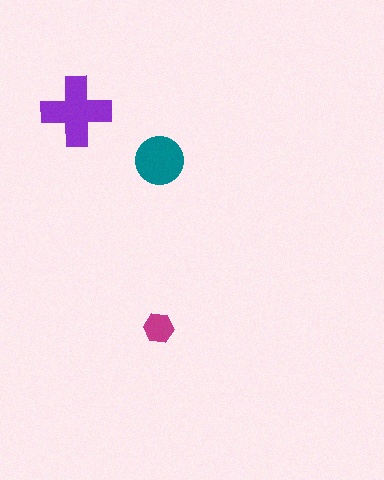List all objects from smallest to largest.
The magenta hexagon, the teal circle, the purple cross.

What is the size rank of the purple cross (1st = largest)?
1st.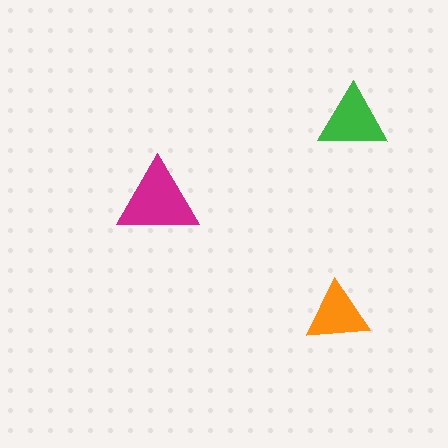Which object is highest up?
The green triangle is topmost.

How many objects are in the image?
There are 3 objects in the image.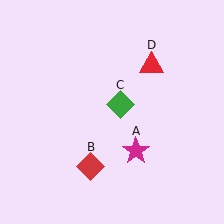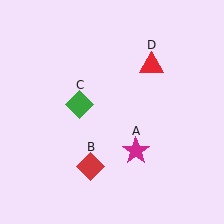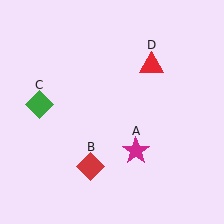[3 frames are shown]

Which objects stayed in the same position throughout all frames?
Magenta star (object A) and red diamond (object B) and red triangle (object D) remained stationary.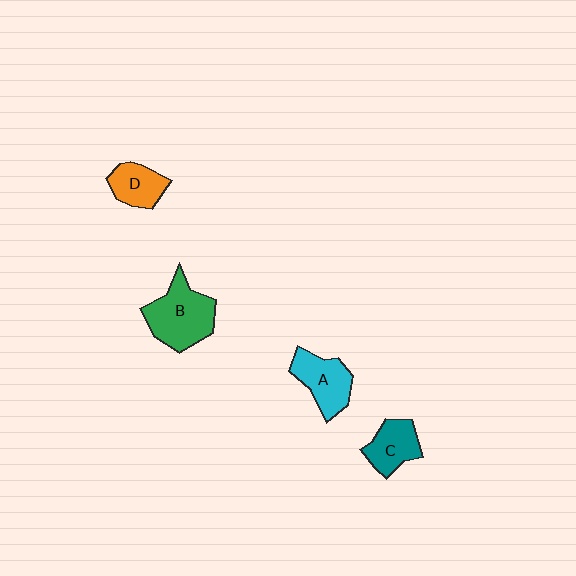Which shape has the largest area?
Shape B (green).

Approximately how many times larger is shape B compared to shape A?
Approximately 1.3 times.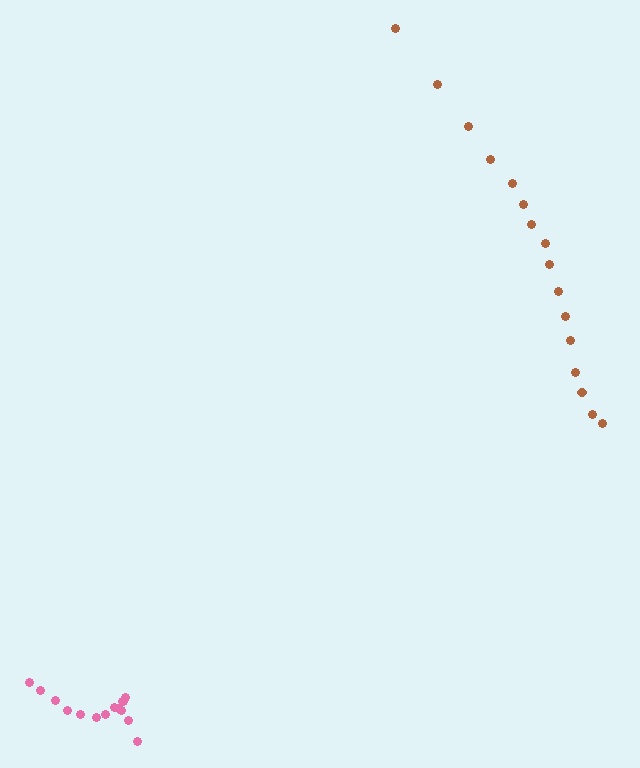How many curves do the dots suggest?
There are 2 distinct paths.